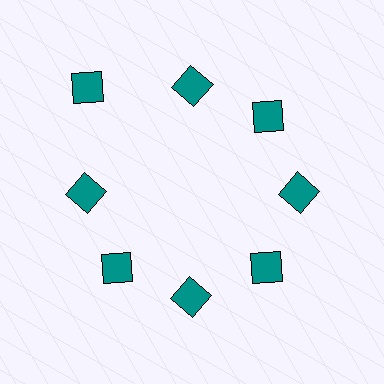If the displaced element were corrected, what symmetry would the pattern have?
It would have 8-fold rotational symmetry — the pattern would map onto itself every 45 degrees.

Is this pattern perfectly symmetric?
No. The 8 teal squares are arranged in a ring, but one element near the 10 o'clock position is pushed outward from the center, breaking the 8-fold rotational symmetry.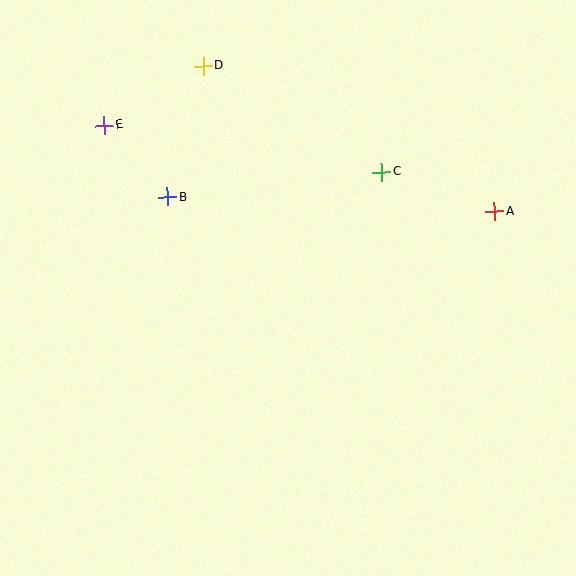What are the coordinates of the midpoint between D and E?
The midpoint between D and E is at (154, 96).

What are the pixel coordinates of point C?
Point C is at (382, 172).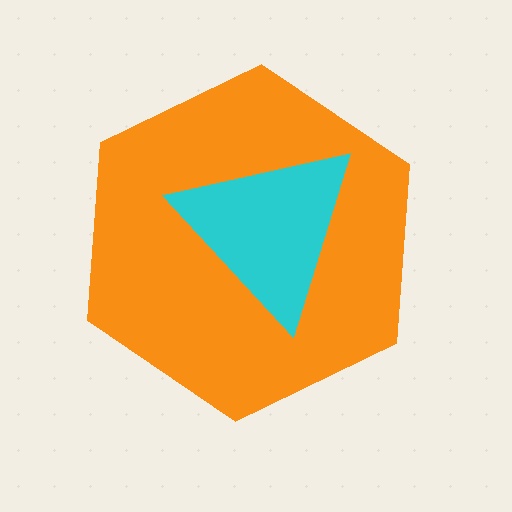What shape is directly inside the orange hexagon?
The cyan triangle.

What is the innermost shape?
The cyan triangle.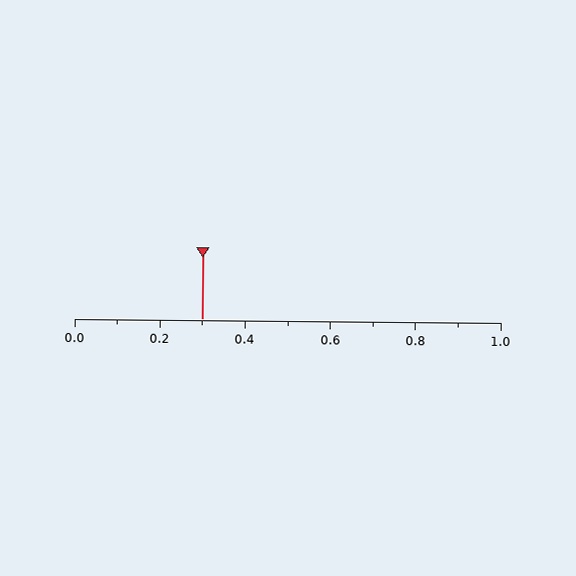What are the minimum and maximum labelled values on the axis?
The axis runs from 0.0 to 1.0.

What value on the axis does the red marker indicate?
The marker indicates approximately 0.3.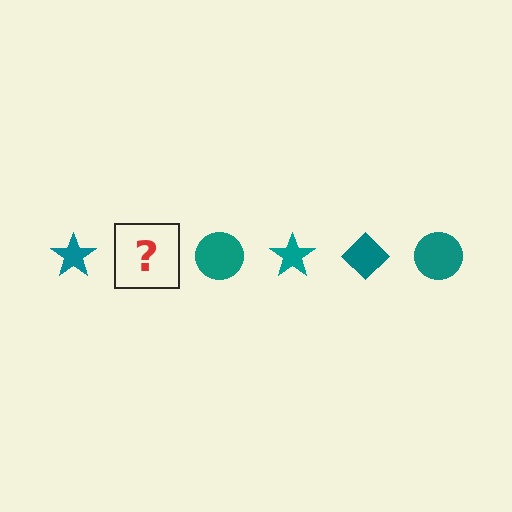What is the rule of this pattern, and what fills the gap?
The rule is that the pattern cycles through star, diamond, circle shapes in teal. The gap should be filled with a teal diamond.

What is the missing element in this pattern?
The missing element is a teal diamond.